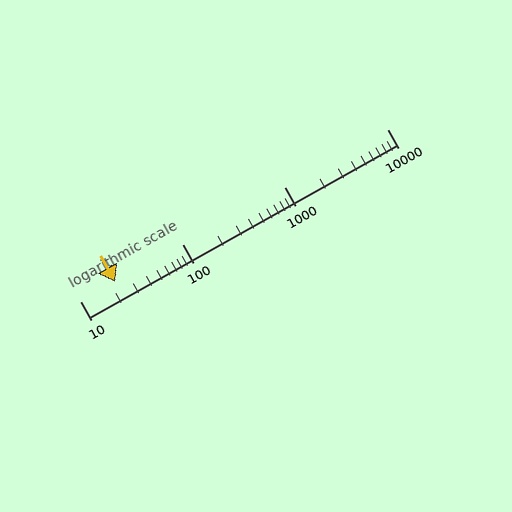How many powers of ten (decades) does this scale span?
The scale spans 3 decades, from 10 to 10000.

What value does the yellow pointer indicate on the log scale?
The pointer indicates approximately 22.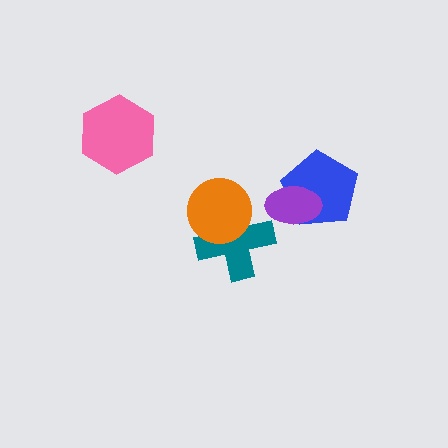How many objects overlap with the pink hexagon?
0 objects overlap with the pink hexagon.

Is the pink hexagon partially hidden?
No, no other shape covers it.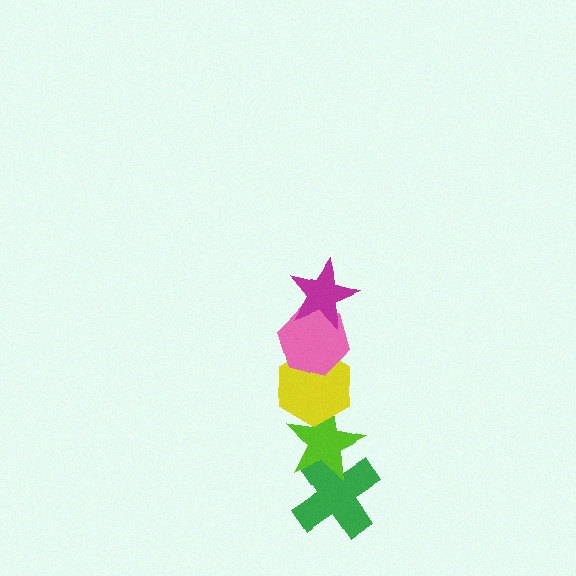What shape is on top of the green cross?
The lime star is on top of the green cross.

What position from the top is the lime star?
The lime star is 4th from the top.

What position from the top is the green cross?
The green cross is 5th from the top.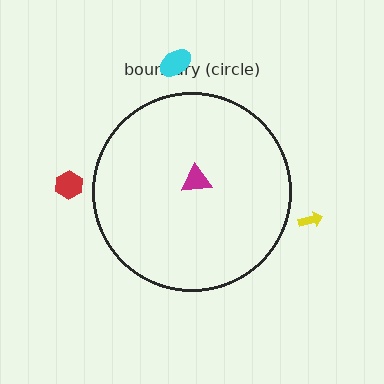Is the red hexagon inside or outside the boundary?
Outside.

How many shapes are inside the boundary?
1 inside, 3 outside.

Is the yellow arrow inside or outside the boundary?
Outside.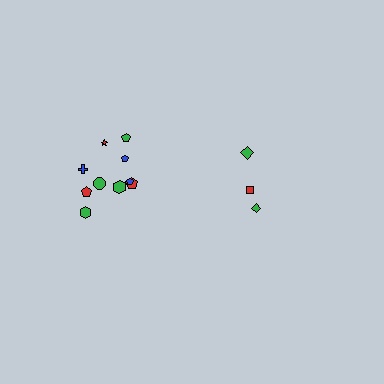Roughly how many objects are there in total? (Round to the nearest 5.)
Roughly 15 objects in total.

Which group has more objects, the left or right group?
The left group.